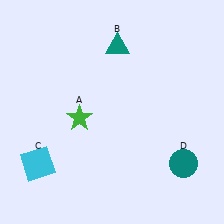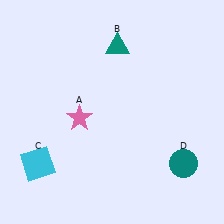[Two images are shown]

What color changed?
The star (A) changed from green in Image 1 to pink in Image 2.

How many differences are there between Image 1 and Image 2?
There is 1 difference between the two images.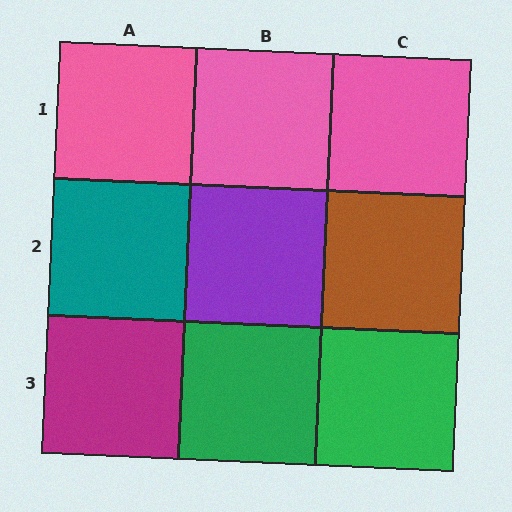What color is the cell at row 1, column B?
Pink.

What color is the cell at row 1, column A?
Pink.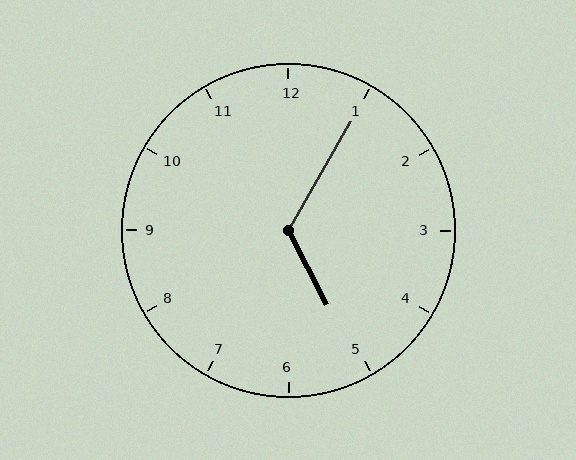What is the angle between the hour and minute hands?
Approximately 122 degrees.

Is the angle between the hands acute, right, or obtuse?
It is obtuse.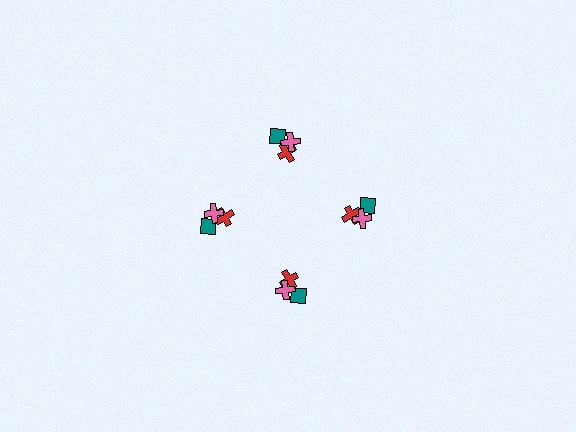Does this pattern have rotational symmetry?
Yes, this pattern has 4-fold rotational symmetry. It looks the same after rotating 90 degrees around the center.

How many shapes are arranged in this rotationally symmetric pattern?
There are 12 shapes, arranged in 4 groups of 3.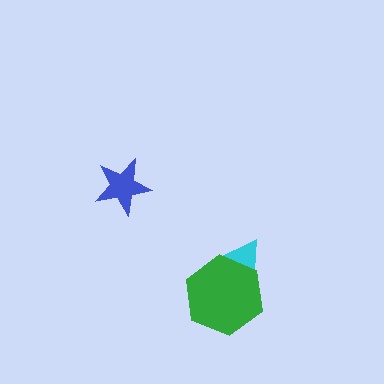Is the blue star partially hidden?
No, no other shape covers it.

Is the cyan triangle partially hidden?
Yes, it is partially covered by another shape.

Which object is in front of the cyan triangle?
The green hexagon is in front of the cyan triangle.